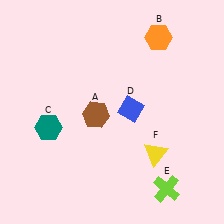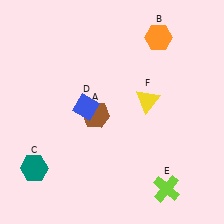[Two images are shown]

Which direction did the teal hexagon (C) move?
The teal hexagon (C) moved down.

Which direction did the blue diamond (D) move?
The blue diamond (D) moved left.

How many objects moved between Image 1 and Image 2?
3 objects moved between the two images.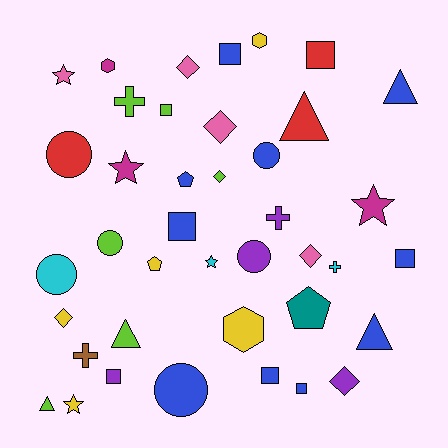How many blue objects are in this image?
There are 10 blue objects.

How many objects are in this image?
There are 40 objects.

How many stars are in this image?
There are 5 stars.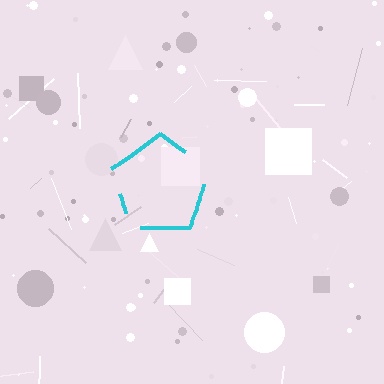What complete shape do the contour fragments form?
The contour fragments form a pentagon.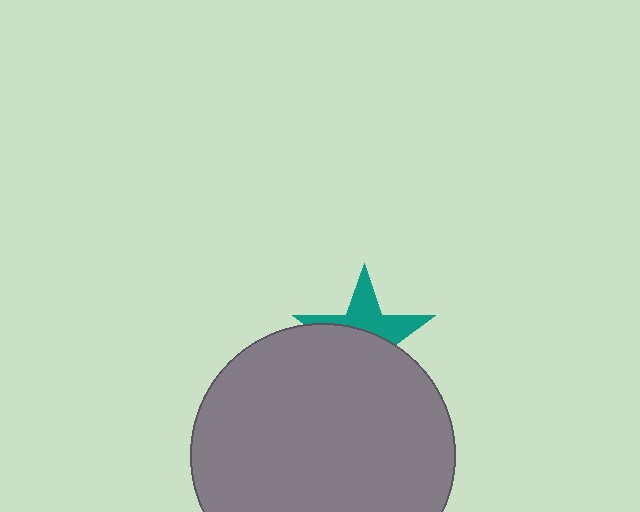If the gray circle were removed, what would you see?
You would see the complete teal star.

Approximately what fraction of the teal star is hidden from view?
Roughly 58% of the teal star is hidden behind the gray circle.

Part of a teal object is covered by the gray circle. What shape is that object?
It is a star.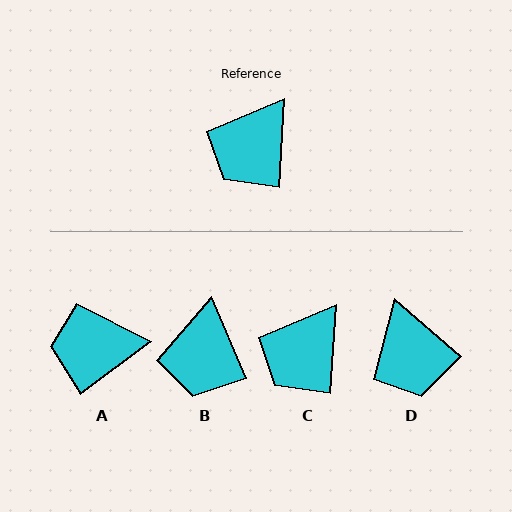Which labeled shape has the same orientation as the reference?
C.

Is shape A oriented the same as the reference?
No, it is off by about 50 degrees.